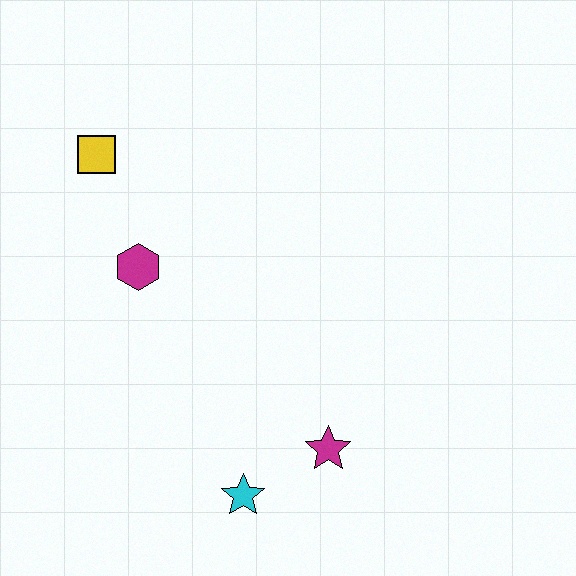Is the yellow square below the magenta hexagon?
No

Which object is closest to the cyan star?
The magenta star is closest to the cyan star.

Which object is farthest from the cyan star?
The yellow square is farthest from the cyan star.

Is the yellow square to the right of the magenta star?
No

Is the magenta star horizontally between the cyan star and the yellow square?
No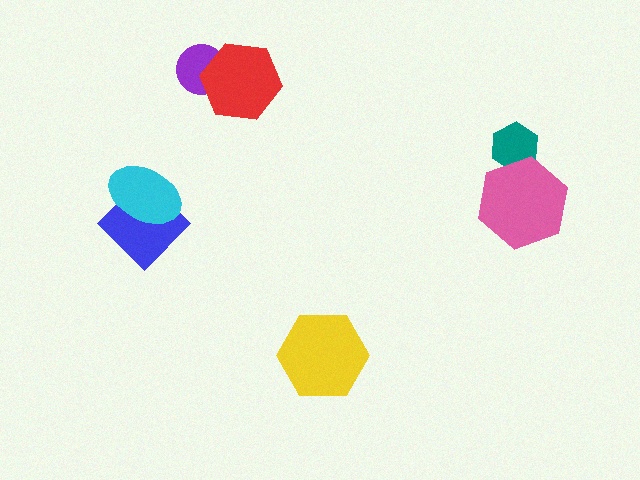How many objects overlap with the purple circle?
1 object overlaps with the purple circle.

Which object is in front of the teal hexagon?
The pink hexagon is in front of the teal hexagon.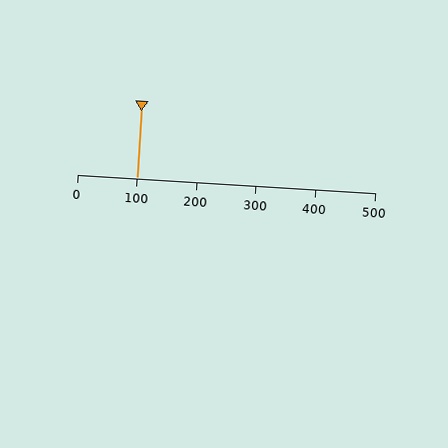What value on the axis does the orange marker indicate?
The marker indicates approximately 100.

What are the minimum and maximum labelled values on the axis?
The axis runs from 0 to 500.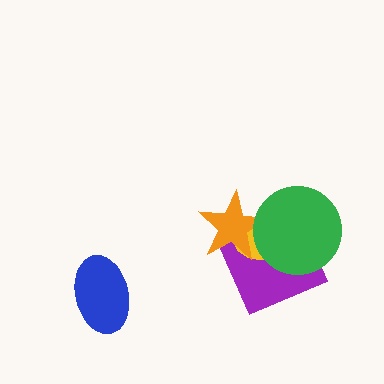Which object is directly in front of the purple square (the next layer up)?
The yellow ellipse is directly in front of the purple square.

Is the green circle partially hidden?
No, no other shape covers it.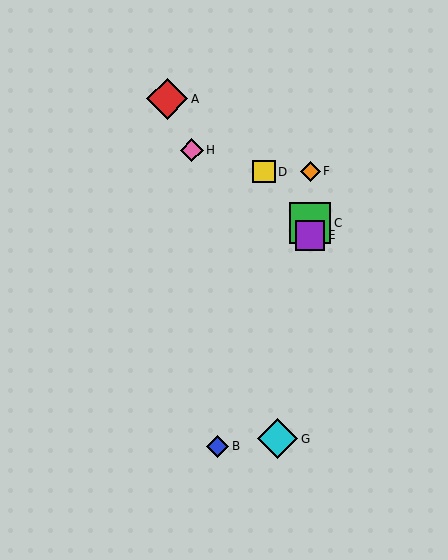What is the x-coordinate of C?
Object C is at x≈310.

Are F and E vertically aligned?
Yes, both are at x≈310.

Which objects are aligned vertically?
Objects C, E, F are aligned vertically.